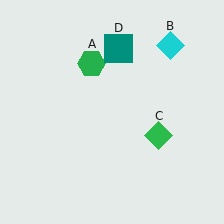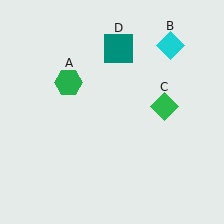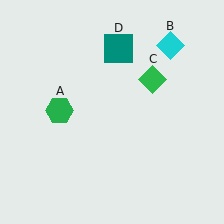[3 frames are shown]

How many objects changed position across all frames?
2 objects changed position: green hexagon (object A), green diamond (object C).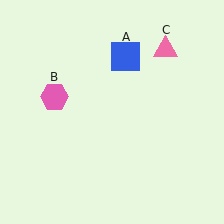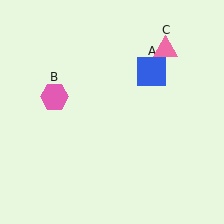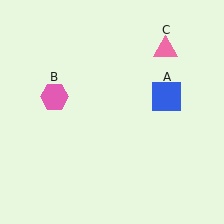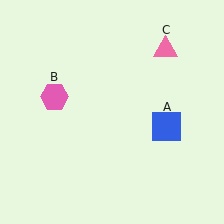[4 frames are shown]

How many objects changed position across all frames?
1 object changed position: blue square (object A).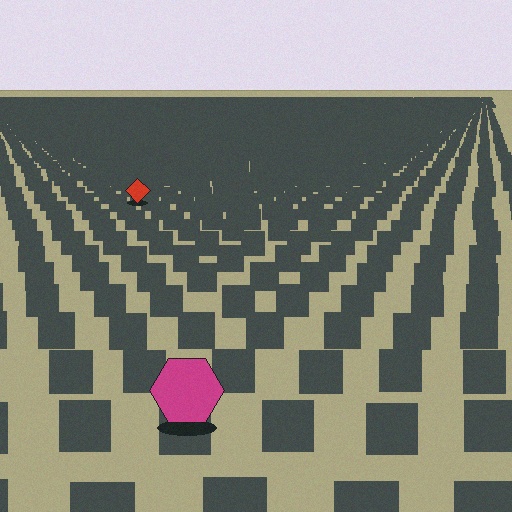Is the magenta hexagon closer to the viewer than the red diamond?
Yes. The magenta hexagon is closer — you can tell from the texture gradient: the ground texture is coarser near it.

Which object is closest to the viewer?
The magenta hexagon is closest. The texture marks near it are larger and more spread out.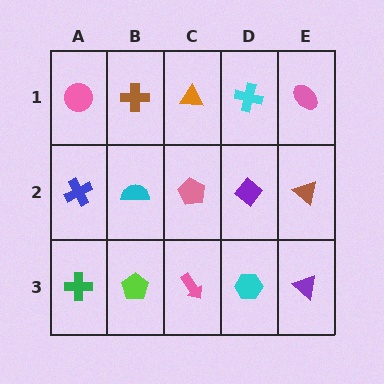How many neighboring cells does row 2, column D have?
4.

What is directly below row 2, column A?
A green cross.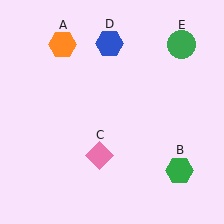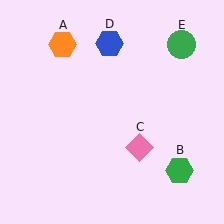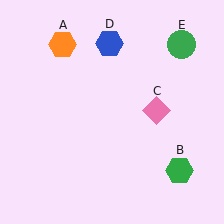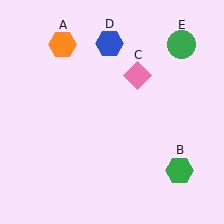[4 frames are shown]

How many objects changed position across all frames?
1 object changed position: pink diamond (object C).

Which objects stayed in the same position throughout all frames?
Orange hexagon (object A) and green hexagon (object B) and blue hexagon (object D) and green circle (object E) remained stationary.